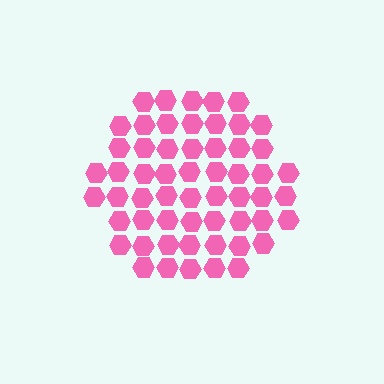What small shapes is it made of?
It is made of small hexagons.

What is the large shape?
The large shape is a hexagon.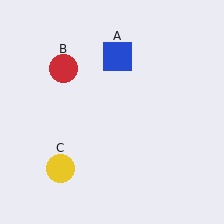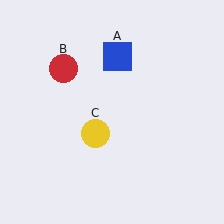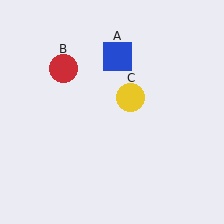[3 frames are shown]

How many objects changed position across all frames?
1 object changed position: yellow circle (object C).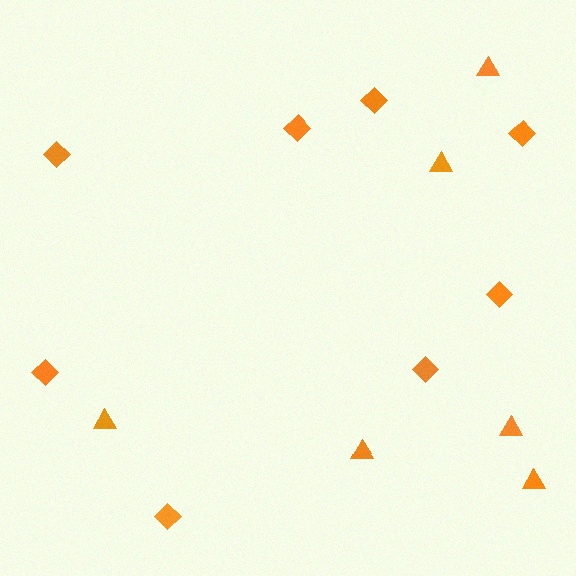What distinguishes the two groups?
There are 2 groups: one group of diamonds (8) and one group of triangles (6).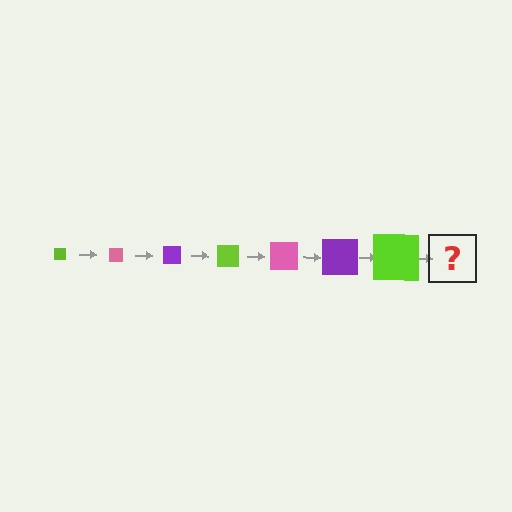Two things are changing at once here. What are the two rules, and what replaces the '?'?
The two rules are that the square grows larger each step and the color cycles through lime, pink, and purple. The '?' should be a pink square, larger than the previous one.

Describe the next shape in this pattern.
It should be a pink square, larger than the previous one.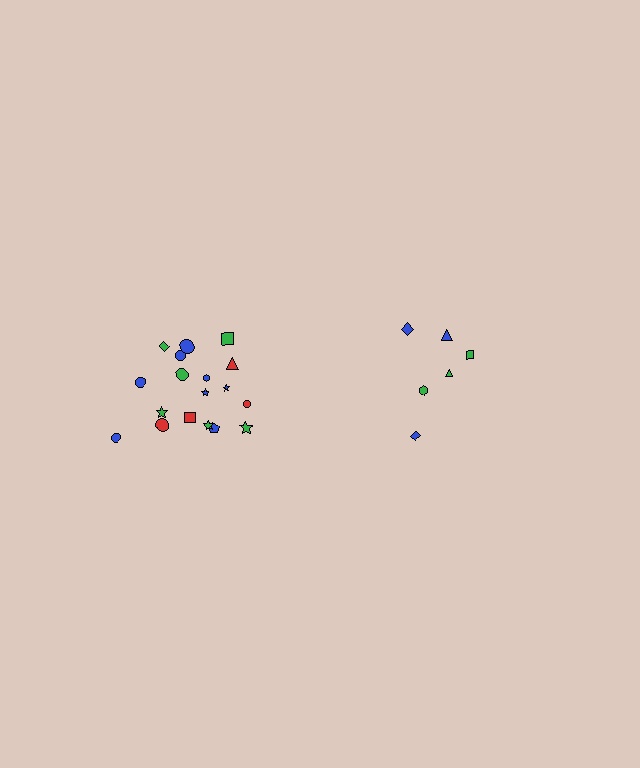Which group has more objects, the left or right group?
The left group.